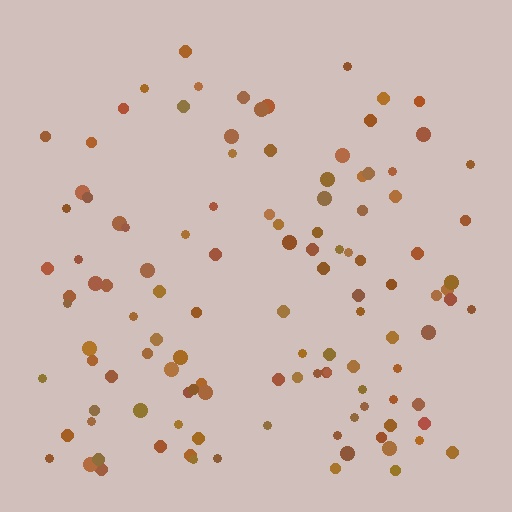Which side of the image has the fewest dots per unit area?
The top.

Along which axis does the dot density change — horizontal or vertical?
Vertical.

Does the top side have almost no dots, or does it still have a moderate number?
Still a moderate number, just noticeably fewer than the bottom.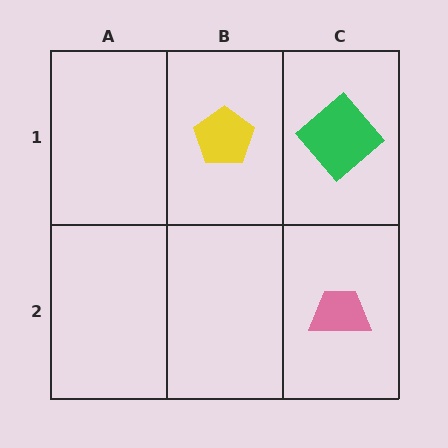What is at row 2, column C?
A pink trapezoid.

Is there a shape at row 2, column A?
No, that cell is empty.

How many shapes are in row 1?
2 shapes.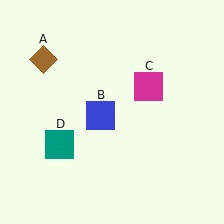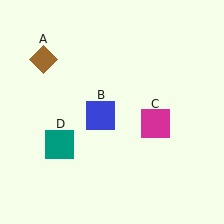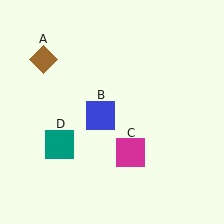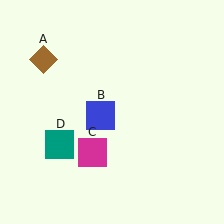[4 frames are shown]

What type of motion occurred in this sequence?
The magenta square (object C) rotated clockwise around the center of the scene.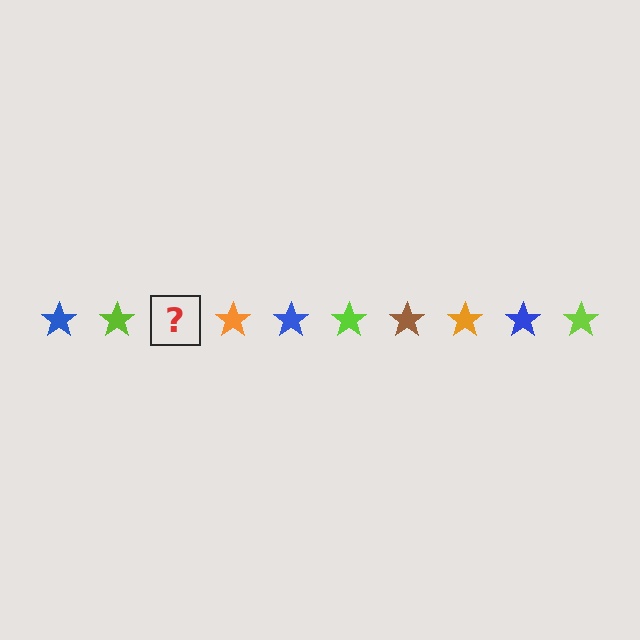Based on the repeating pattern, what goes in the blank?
The blank should be a brown star.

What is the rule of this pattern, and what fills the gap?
The rule is that the pattern cycles through blue, lime, brown, orange stars. The gap should be filled with a brown star.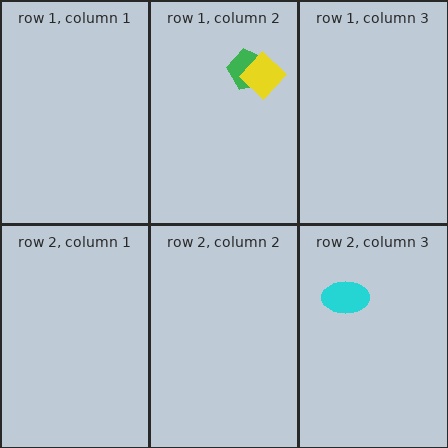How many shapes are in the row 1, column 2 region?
2.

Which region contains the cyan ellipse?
The row 2, column 3 region.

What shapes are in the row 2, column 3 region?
The cyan ellipse.